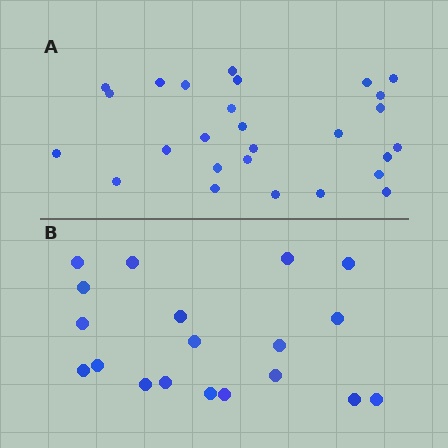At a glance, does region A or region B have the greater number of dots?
Region A (the top region) has more dots.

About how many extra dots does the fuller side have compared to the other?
Region A has roughly 8 or so more dots than region B.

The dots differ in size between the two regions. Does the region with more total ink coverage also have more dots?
No. Region B has more total ink coverage because its dots are larger, but region A actually contains more individual dots. Total area can be misleading — the number of items is what matters here.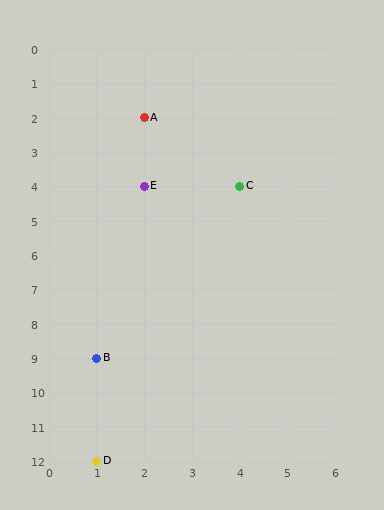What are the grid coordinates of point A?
Point A is at grid coordinates (2, 2).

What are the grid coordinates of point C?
Point C is at grid coordinates (4, 4).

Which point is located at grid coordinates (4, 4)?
Point C is at (4, 4).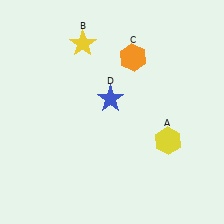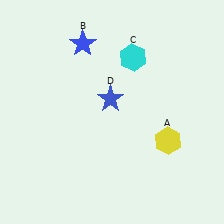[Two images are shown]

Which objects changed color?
B changed from yellow to blue. C changed from orange to cyan.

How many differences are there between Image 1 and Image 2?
There are 2 differences between the two images.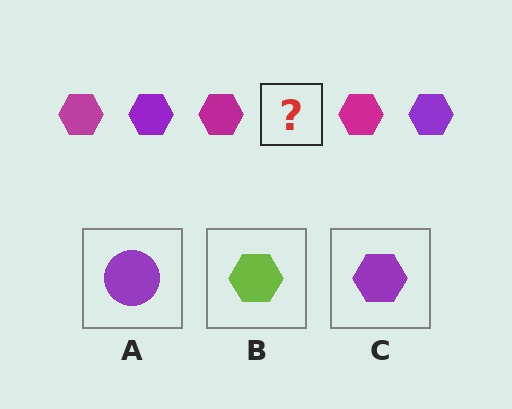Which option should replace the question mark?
Option C.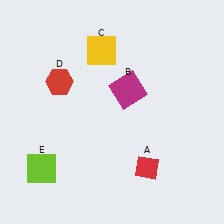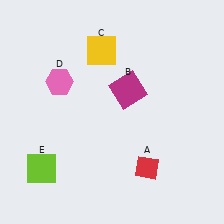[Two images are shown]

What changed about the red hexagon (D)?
In Image 1, D is red. In Image 2, it changed to pink.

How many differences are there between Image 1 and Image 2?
There is 1 difference between the two images.